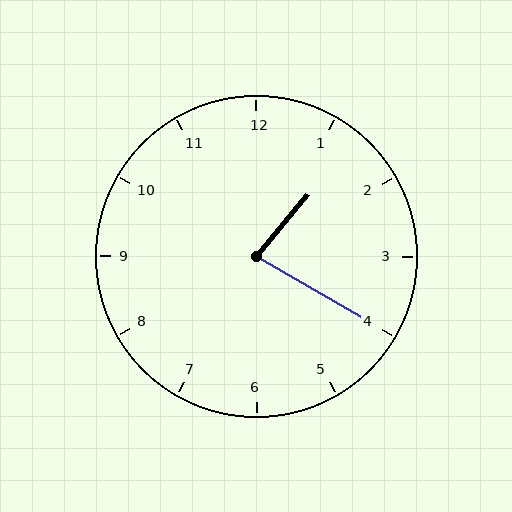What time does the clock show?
1:20.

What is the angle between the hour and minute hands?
Approximately 80 degrees.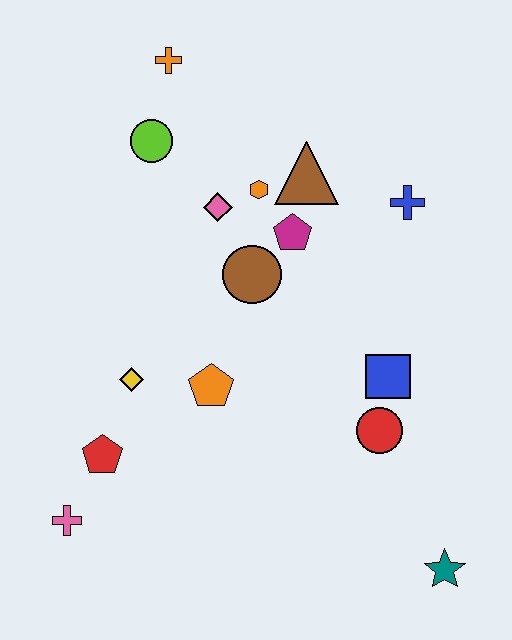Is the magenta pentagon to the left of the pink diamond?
No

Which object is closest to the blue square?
The red circle is closest to the blue square.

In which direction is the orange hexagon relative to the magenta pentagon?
The orange hexagon is above the magenta pentagon.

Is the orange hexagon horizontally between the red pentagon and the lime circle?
No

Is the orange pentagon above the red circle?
Yes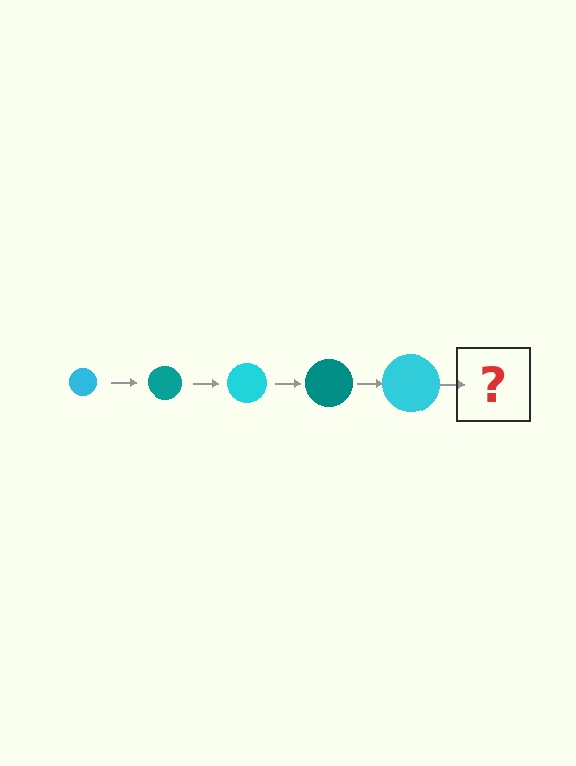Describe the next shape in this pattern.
It should be a teal circle, larger than the previous one.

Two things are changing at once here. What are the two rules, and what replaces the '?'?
The two rules are that the circle grows larger each step and the color cycles through cyan and teal. The '?' should be a teal circle, larger than the previous one.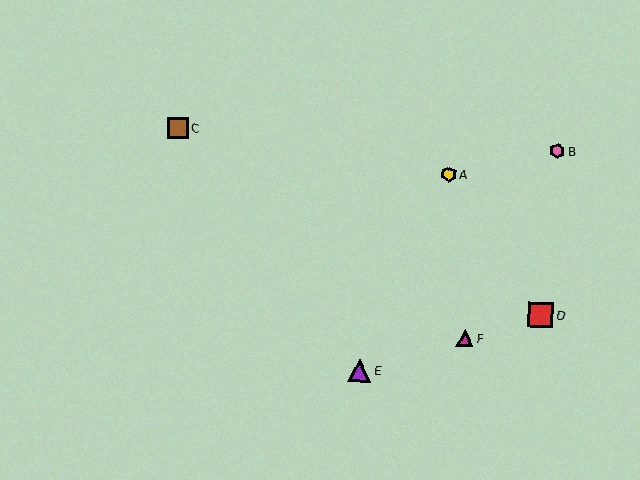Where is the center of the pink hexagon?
The center of the pink hexagon is at (558, 151).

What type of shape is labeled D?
Shape D is a red square.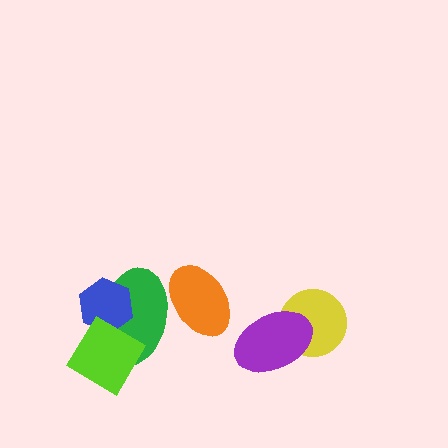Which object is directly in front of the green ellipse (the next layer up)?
The blue hexagon is directly in front of the green ellipse.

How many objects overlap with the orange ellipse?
1 object overlaps with the orange ellipse.